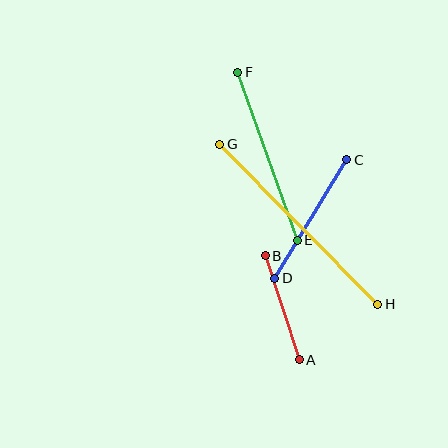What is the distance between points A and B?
The distance is approximately 110 pixels.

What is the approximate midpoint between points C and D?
The midpoint is at approximately (311, 219) pixels.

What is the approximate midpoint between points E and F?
The midpoint is at approximately (267, 156) pixels.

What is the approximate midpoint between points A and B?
The midpoint is at approximately (282, 308) pixels.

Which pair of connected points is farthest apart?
Points G and H are farthest apart.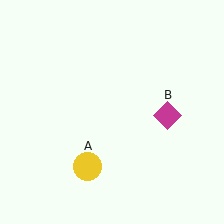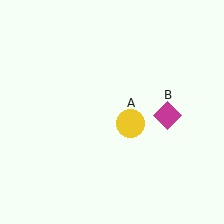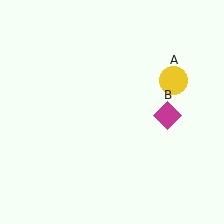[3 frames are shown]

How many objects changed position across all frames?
1 object changed position: yellow circle (object A).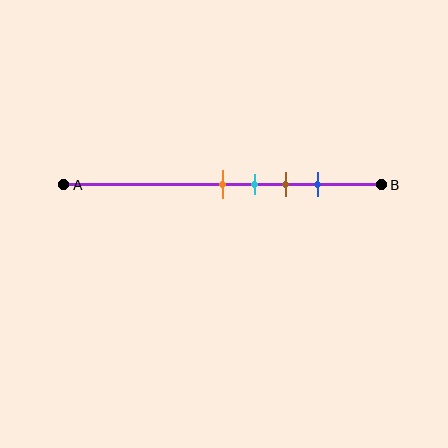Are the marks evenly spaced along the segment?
Yes, the marks are approximately evenly spaced.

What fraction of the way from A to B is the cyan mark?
The cyan mark is approximately 60% (0.6) of the way from A to B.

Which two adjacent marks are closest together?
The orange and cyan marks are the closest adjacent pair.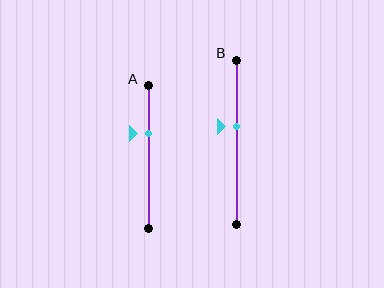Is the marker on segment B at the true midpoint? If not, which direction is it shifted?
No, the marker on segment B is shifted upward by about 10% of the segment length.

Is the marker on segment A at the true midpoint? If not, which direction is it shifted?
No, the marker on segment A is shifted upward by about 16% of the segment length.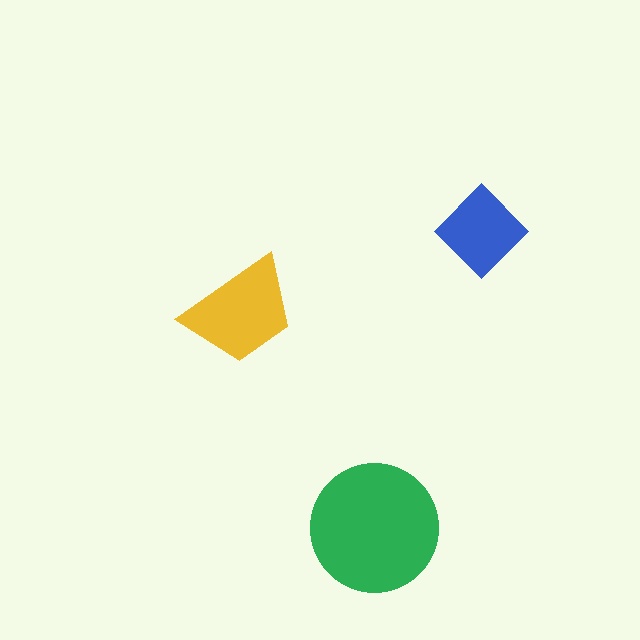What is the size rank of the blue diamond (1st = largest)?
3rd.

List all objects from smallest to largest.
The blue diamond, the yellow trapezoid, the green circle.